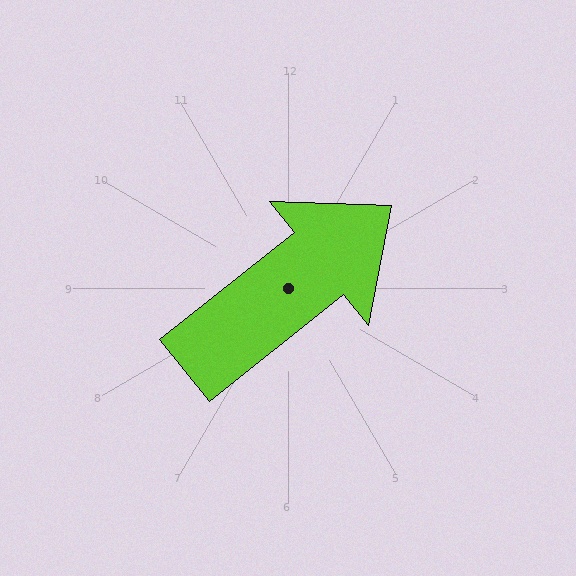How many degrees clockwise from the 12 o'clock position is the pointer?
Approximately 52 degrees.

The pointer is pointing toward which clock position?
Roughly 2 o'clock.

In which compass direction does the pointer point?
Northeast.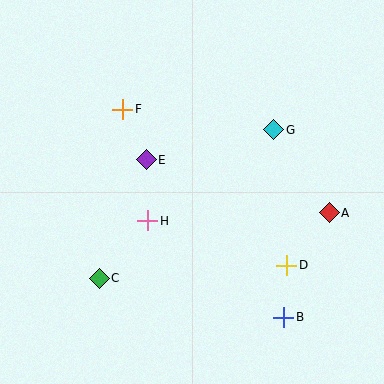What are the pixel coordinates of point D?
Point D is at (287, 265).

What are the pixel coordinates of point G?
Point G is at (274, 130).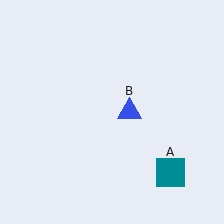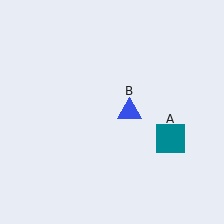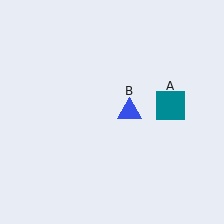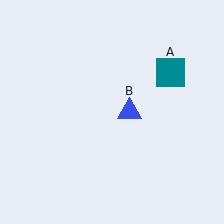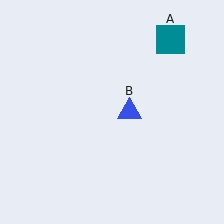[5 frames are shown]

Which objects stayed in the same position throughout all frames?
Blue triangle (object B) remained stationary.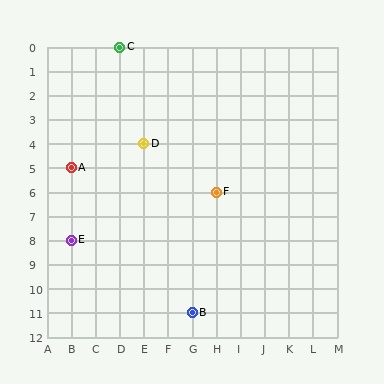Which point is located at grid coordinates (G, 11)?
Point B is at (G, 11).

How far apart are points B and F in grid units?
Points B and F are 1 column and 5 rows apart (about 5.1 grid units diagonally).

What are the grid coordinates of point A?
Point A is at grid coordinates (B, 5).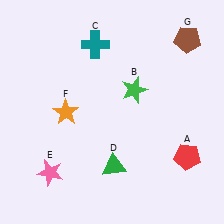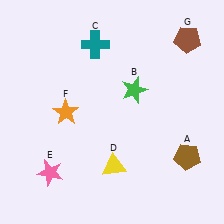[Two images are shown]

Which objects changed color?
A changed from red to brown. D changed from green to yellow.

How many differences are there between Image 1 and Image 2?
There are 2 differences between the two images.